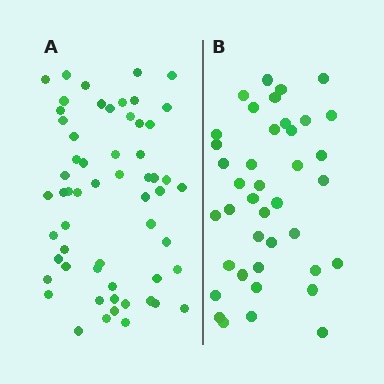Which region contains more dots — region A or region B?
Region A (the left region) has more dots.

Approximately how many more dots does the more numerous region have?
Region A has approximately 20 more dots than region B.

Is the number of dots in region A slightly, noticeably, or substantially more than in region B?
Region A has substantially more. The ratio is roughly 1.4 to 1.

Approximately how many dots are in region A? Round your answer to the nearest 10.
About 60 dots. (The exact count is 58, which rounds to 60.)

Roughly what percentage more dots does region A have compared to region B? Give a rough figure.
About 45% more.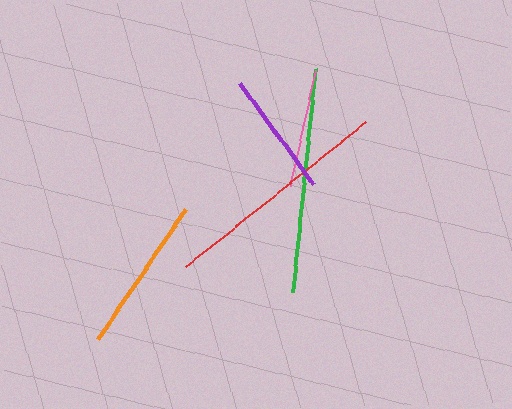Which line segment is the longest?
The red line is the longest at approximately 230 pixels.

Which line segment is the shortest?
The pink line is the shortest at approximately 119 pixels.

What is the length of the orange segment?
The orange segment is approximately 157 pixels long.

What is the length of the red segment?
The red segment is approximately 230 pixels long.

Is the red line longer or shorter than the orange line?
The red line is longer than the orange line.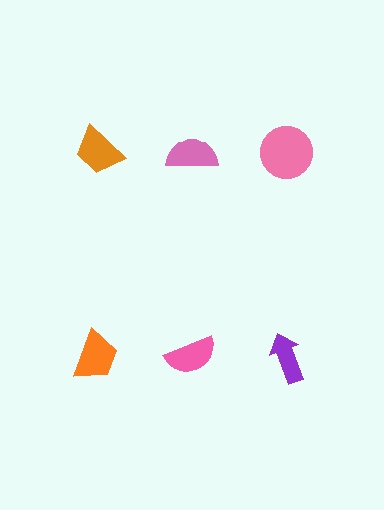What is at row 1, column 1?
An orange trapezoid.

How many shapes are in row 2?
3 shapes.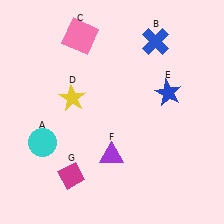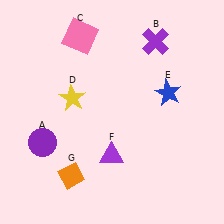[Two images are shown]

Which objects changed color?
A changed from cyan to purple. B changed from blue to purple. G changed from magenta to orange.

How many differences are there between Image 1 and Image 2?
There are 3 differences between the two images.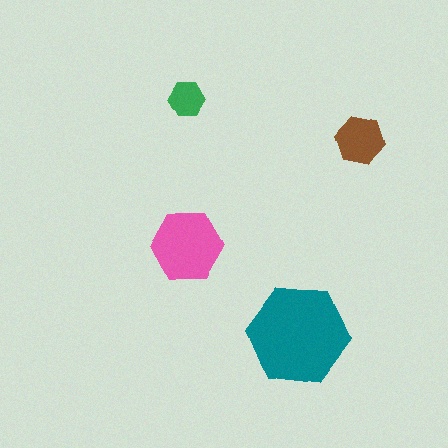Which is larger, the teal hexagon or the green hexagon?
The teal one.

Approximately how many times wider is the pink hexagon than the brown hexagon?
About 1.5 times wider.